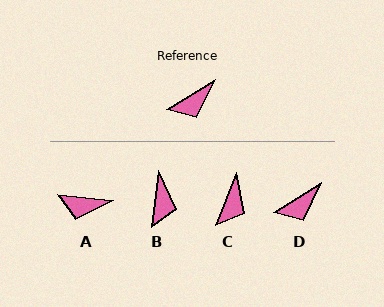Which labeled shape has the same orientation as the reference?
D.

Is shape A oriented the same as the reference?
No, it is off by about 37 degrees.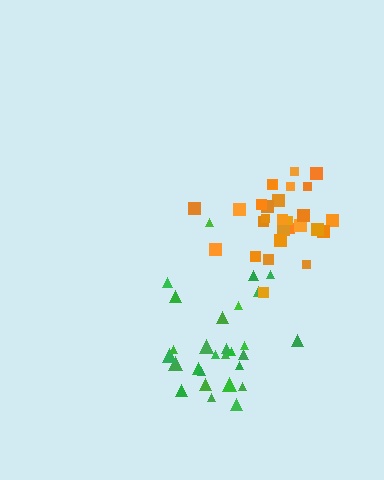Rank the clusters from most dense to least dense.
orange, green.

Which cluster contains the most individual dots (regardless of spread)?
Green (28).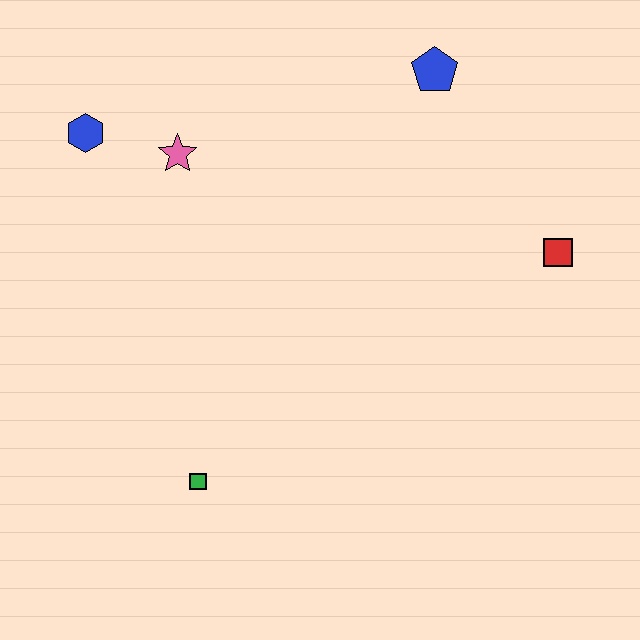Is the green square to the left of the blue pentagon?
Yes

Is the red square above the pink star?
No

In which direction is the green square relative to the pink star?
The green square is below the pink star.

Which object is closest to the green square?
The pink star is closest to the green square.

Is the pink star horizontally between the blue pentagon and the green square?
No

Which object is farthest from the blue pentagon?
The green square is farthest from the blue pentagon.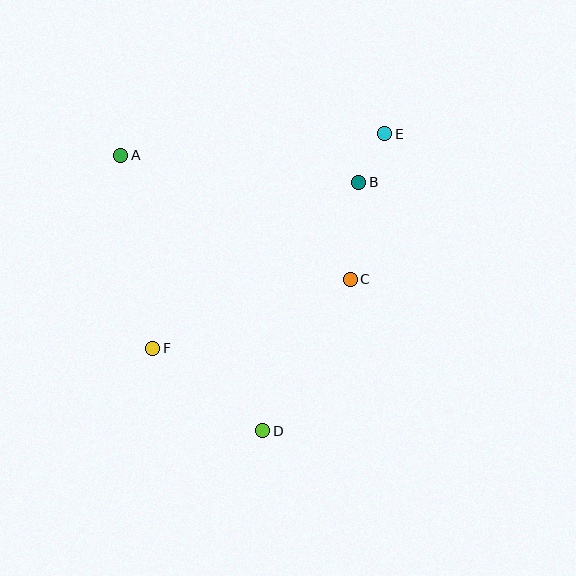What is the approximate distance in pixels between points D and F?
The distance between D and F is approximately 138 pixels.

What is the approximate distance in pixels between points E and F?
The distance between E and F is approximately 316 pixels.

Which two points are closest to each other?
Points B and E are closest to each other.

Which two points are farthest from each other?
Points D and E are farthest from each other.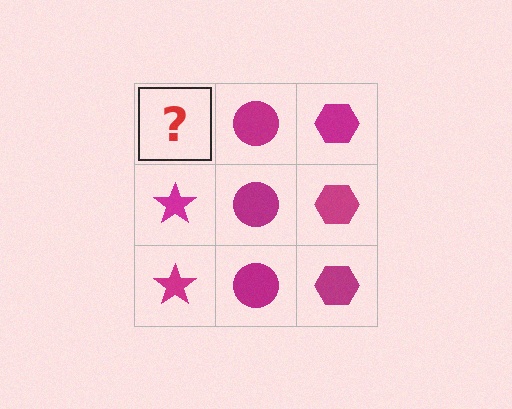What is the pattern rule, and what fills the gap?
The rule is that each column has a consistent shape. The gap should be filled with a magenta star.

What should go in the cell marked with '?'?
The missing cell should contain a magenta star.